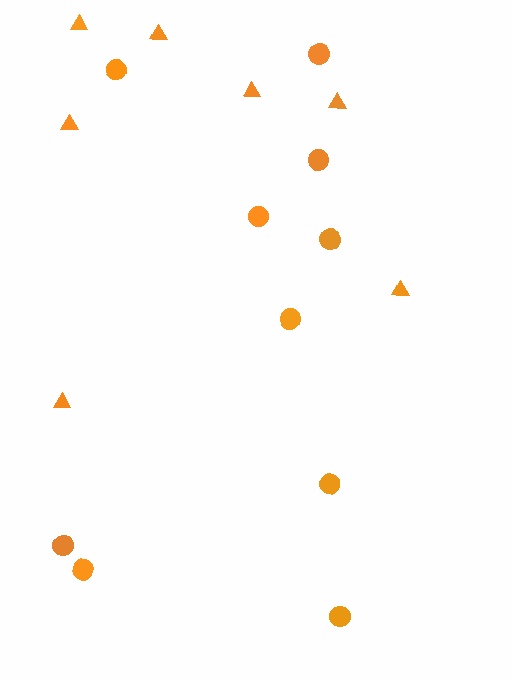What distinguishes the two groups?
There are 2 groups: one group of circles (10) and one group of triangles (7).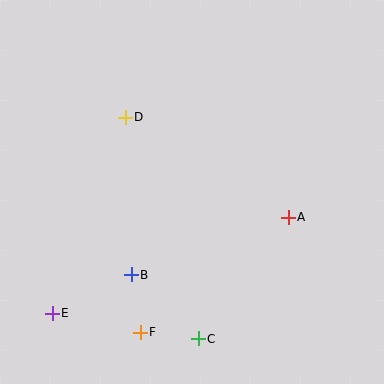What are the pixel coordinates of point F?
Point F is at (140, 332).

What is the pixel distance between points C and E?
The distance between C and E is 148 pixels.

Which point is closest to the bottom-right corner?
Point C is closest to the bottom-right corner.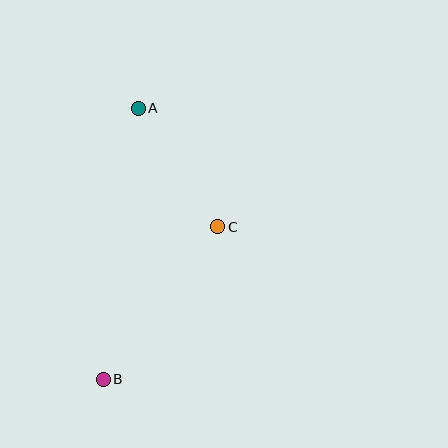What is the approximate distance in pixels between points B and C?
The distance between B and C is approximately 191 pixels.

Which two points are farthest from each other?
Points A and B are farthest from each other.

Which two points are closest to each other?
Points A and C are closest to each other.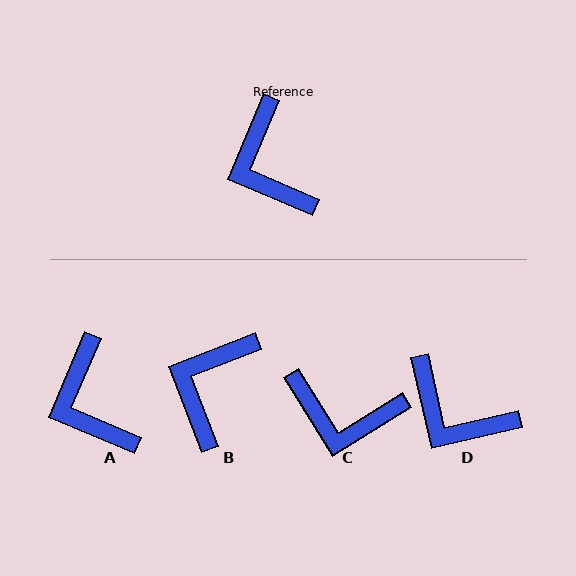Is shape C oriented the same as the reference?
No, it is off by about 55 degrees.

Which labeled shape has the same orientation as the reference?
A.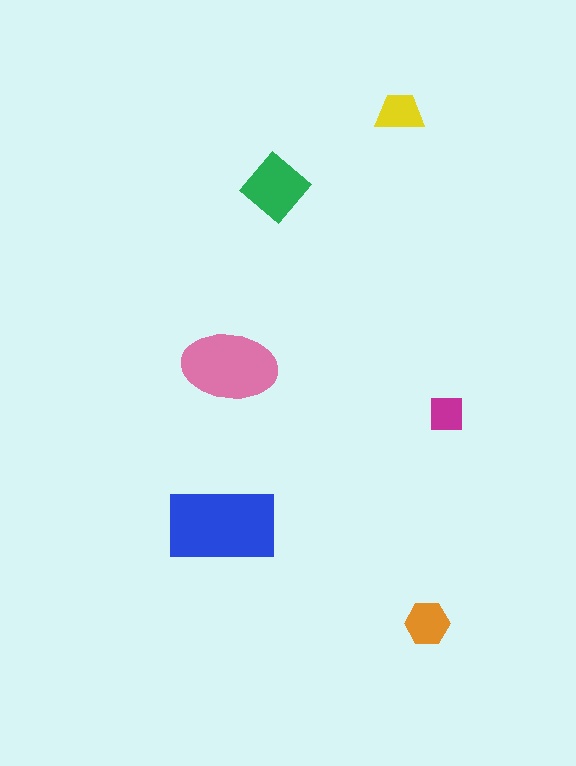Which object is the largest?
The blue rectangle.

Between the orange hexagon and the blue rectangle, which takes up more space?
The blue rectangle.